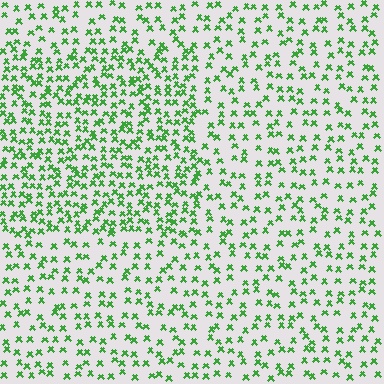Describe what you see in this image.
The image contains small green elements arranged at two different densities. A rectangle-shaped region is visible where the elements are more densely packed than the surrounding area.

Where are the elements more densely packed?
The elements are more densely packed inside the rectangle boundary.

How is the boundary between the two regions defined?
The boundary is defined by a change in element density (approximately 1.7x ratio). All elements are the same color, size, and shape.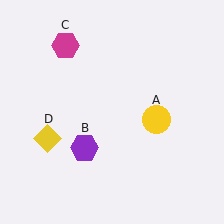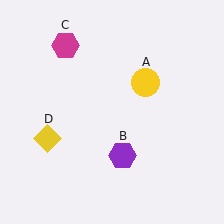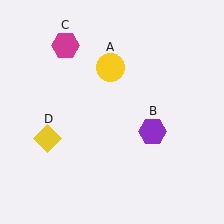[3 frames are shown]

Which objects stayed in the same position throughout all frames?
Magenta hexagon (object C) and yellow diamond (object D) remained stationary.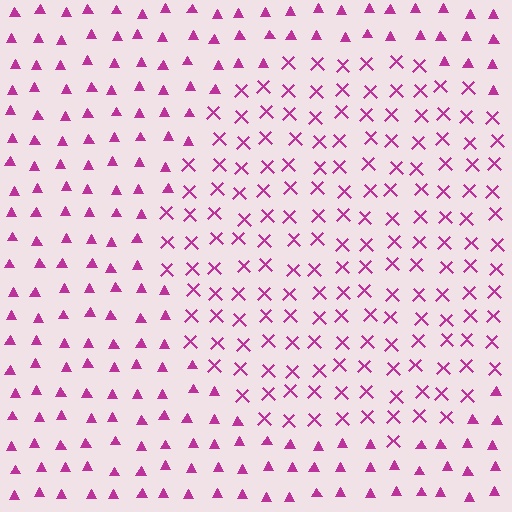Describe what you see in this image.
The image is filled with small magenta elements arranged in a uniform grid. A circle-shaped region contains X marks, while the surrounding area contains triangles. The boundary is defined purely by the change in element shape.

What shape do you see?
I see a circle.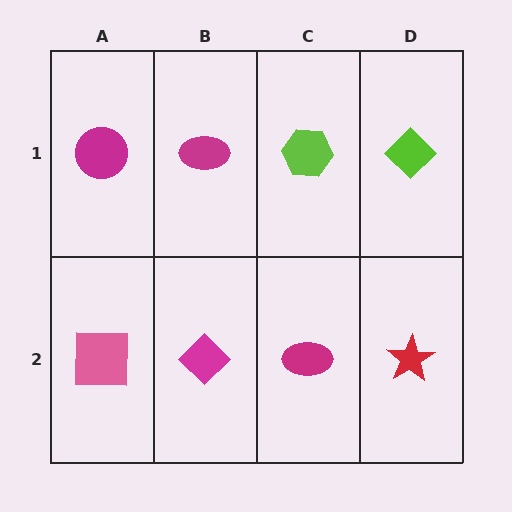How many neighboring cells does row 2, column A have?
2.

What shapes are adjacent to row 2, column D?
A lime diamond (row 1, column D), a magenta ellipse (row 2, column C).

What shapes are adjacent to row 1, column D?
A red star (row 2, column D), a lime hexagon (row 1, column C).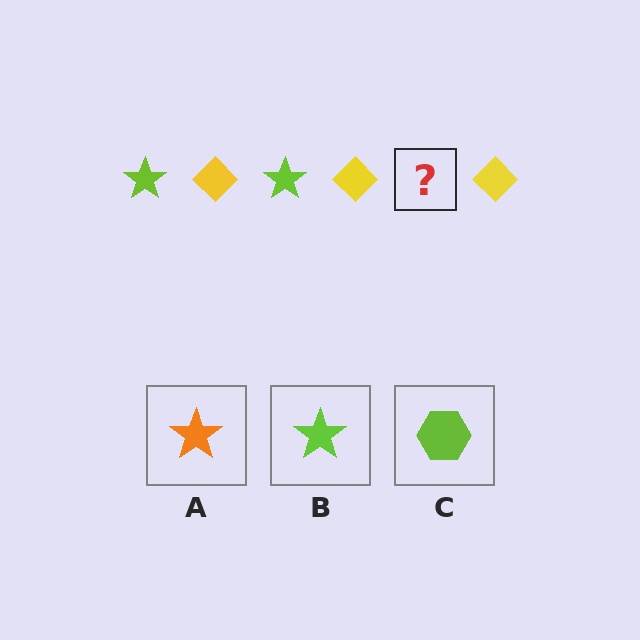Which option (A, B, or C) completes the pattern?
B.